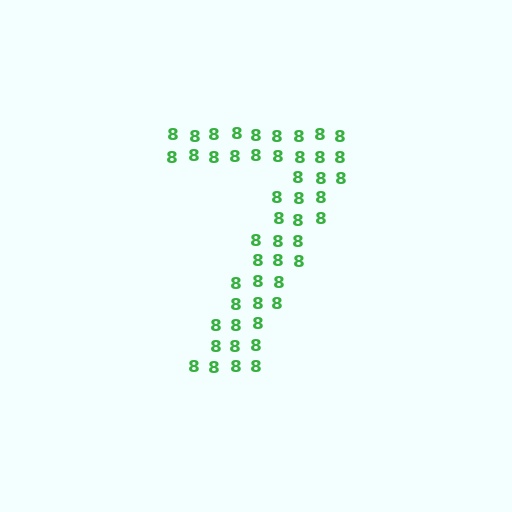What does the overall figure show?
The overall figure shows the digit 7.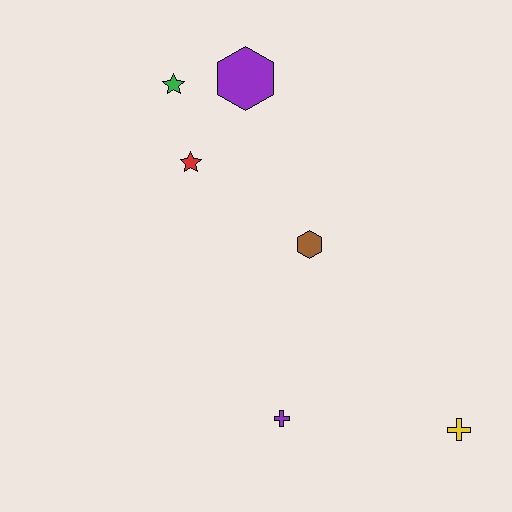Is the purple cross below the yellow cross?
No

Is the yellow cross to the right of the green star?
Yes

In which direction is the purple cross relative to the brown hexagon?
The purple cross is below the brown hexagon.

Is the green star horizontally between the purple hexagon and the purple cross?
No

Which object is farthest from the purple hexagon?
The yellow cross is farthest from the purple hexagon.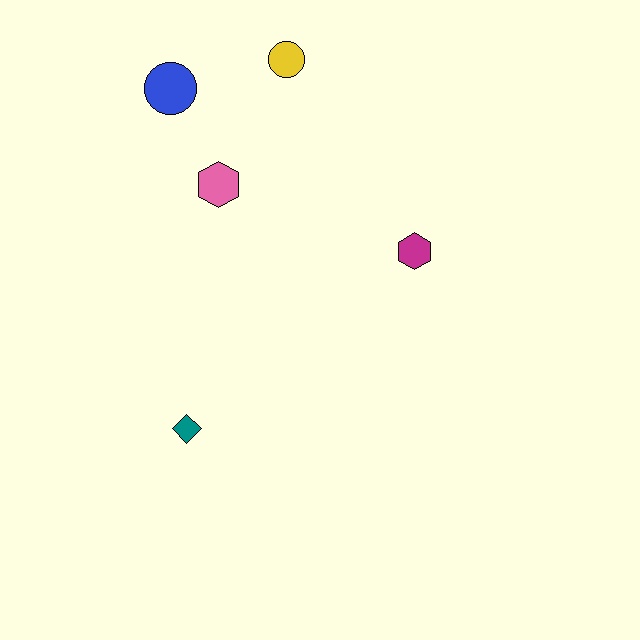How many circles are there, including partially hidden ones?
There are 2 circles.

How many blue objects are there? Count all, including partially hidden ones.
There is 1 blue object.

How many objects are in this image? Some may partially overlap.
There are 5 objects.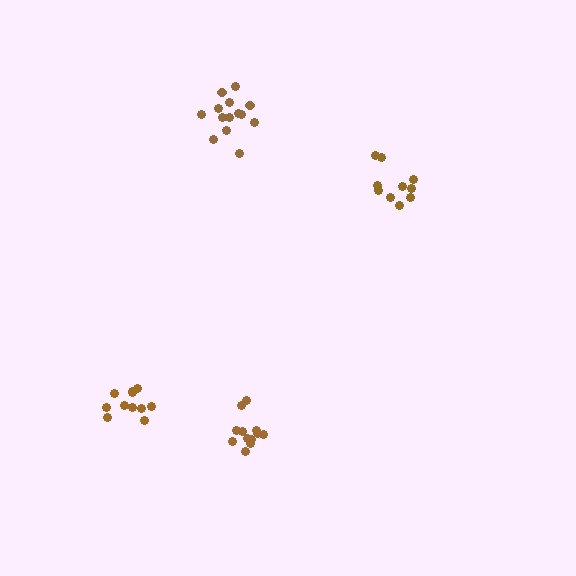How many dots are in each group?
Group 1: 10 dots, Group 2: 14 dots, Group 3: 12 dots, Group 4: 11 dots (47 total).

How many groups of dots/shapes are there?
There are 4 groups.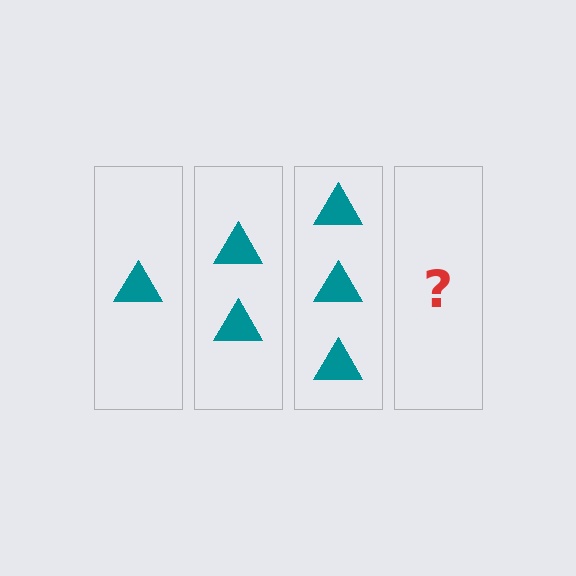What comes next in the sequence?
The next element should be 4 triangles.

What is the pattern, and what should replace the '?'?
The pattern is that each step adds one more triangle. The '?' should be 4 triangles.